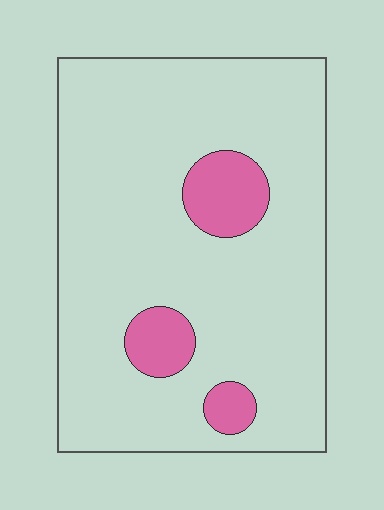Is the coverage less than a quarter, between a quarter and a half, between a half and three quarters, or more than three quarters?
Less than a quarter.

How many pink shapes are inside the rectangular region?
3.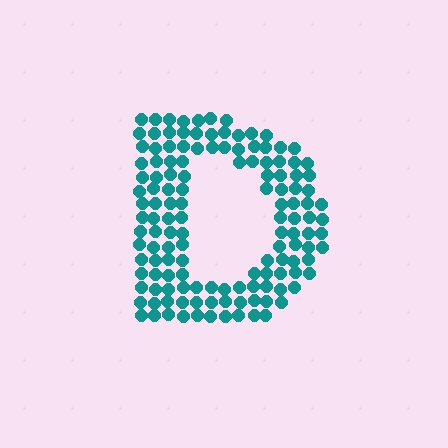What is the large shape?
The large shape is the letter D.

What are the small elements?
The small elements are circles.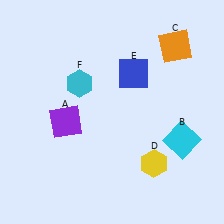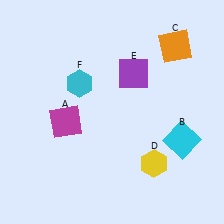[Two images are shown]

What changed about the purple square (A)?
In Image 1, A is purple. In Image 2, it changed to magenta.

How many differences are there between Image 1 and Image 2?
There are 2 differences between the two images.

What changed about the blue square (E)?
In Image 1, E is blue. In Image 2, it changed to purple.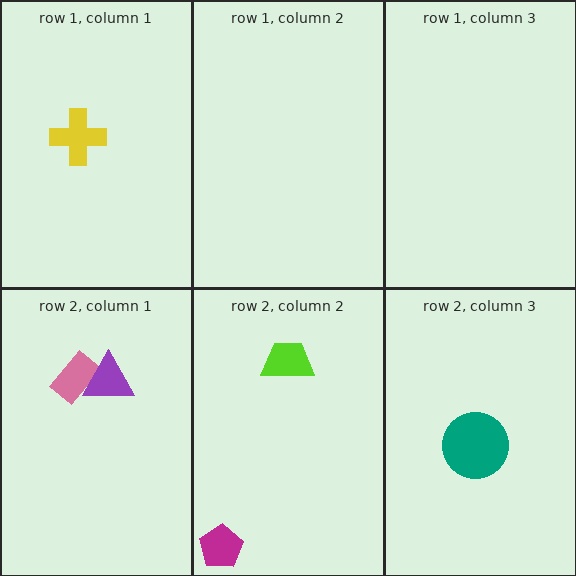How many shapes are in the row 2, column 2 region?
2.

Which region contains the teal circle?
The row 2, column 3 region.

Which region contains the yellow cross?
The row 1, column 1 region.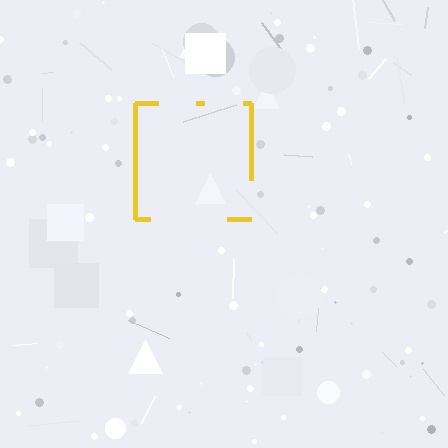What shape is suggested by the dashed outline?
The dashed outline suggests a square.